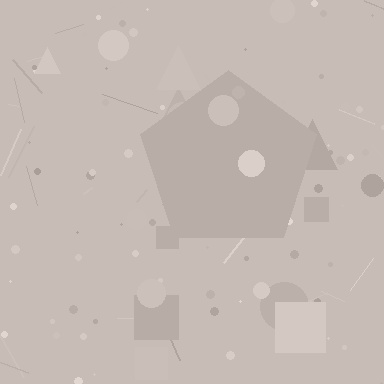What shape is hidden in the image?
A pentagon is hidden in the image.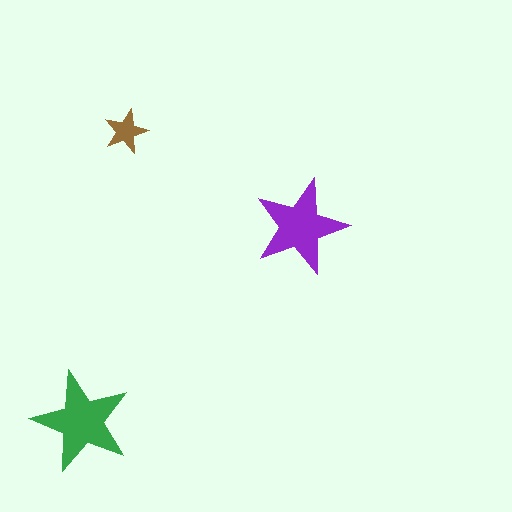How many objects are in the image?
There are 3 objects in the image.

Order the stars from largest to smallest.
the green one, the purple one, the brown one.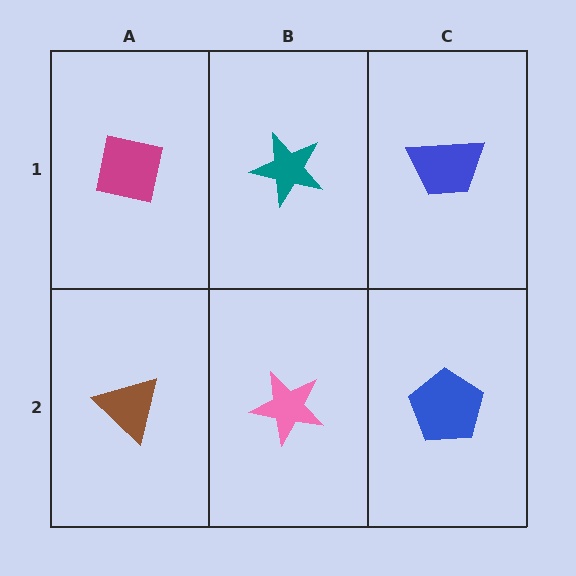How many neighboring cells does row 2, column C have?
2.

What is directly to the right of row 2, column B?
A blue pentagon.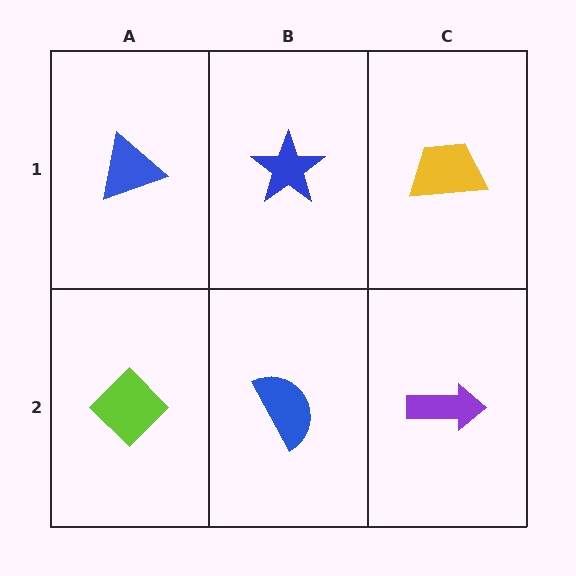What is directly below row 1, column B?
A blue semicircle.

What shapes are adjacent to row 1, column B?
A blue semicircle (row 2, column B), a blue triangle (row 1, column A), a yellow trapezoid (row 1, column C).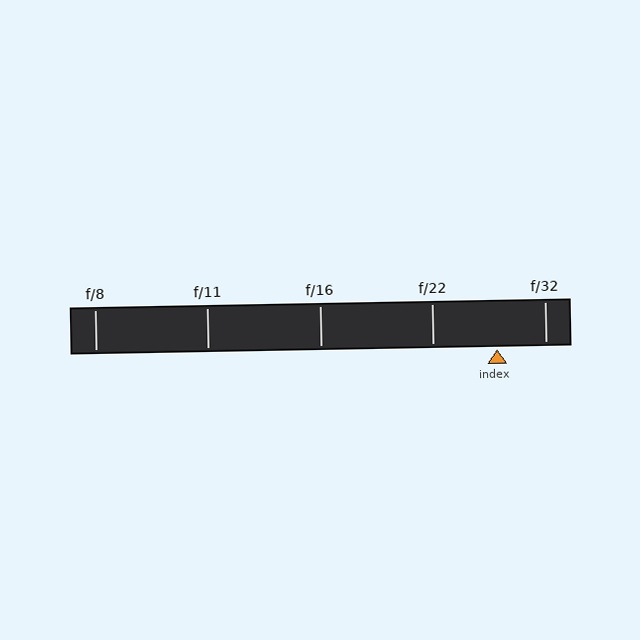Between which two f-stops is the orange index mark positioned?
The index mark is between f/22 and f/32.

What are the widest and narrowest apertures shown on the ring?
The widest aperture shown is f/8 and the narrowest is f/32.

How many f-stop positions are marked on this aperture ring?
There are 5 f-stop positions marked.